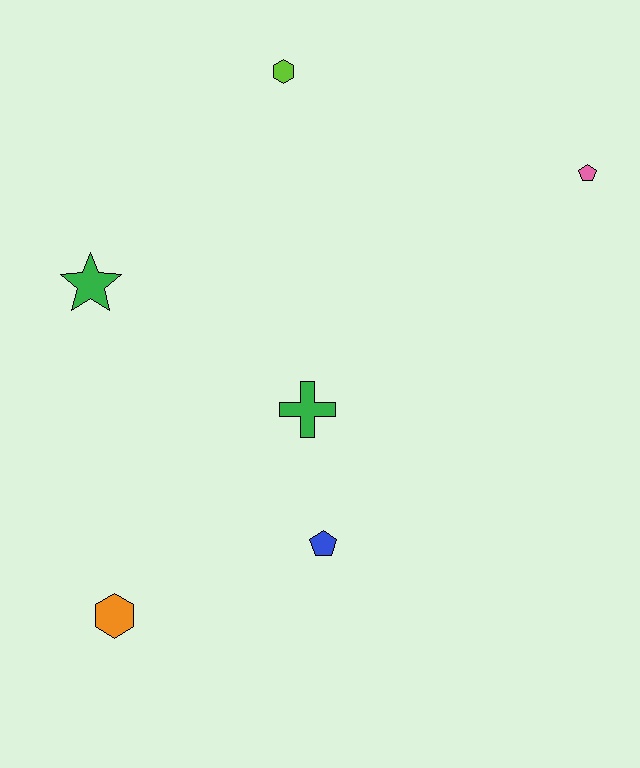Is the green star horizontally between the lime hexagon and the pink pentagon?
No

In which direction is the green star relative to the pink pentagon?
The green star is to the left of the pink pentagon.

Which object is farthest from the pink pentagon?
The orange hexagon is farthest from the pink pentagon.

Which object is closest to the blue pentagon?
The green cross is closest to the blue pentagon.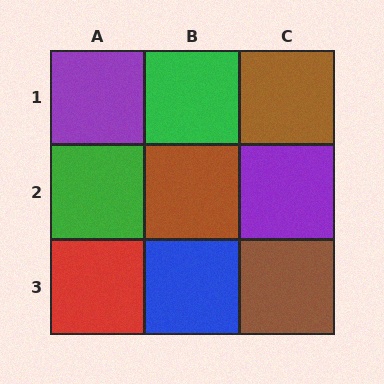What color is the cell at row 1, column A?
Purple.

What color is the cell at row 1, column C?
Brown.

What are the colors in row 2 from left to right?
Green, brown, purple.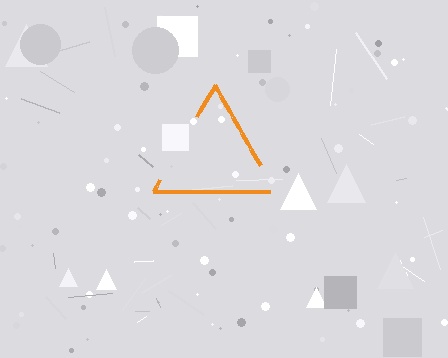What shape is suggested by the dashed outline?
The dashed outline suggests a triangle.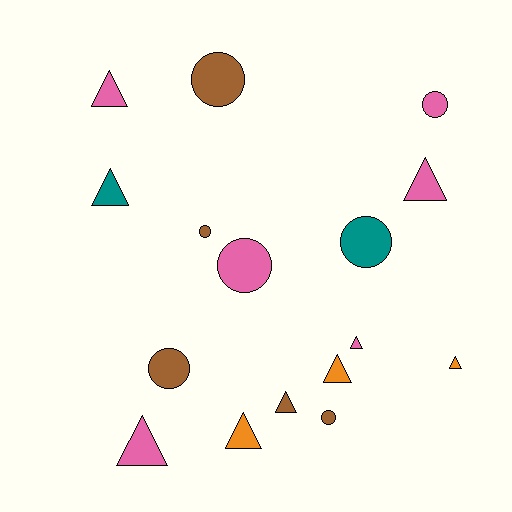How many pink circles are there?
There are 2 pink circles.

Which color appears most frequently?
Pink, with 6 objects.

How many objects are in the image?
There are 16 objects.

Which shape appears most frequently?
Triangle, with 9 objects.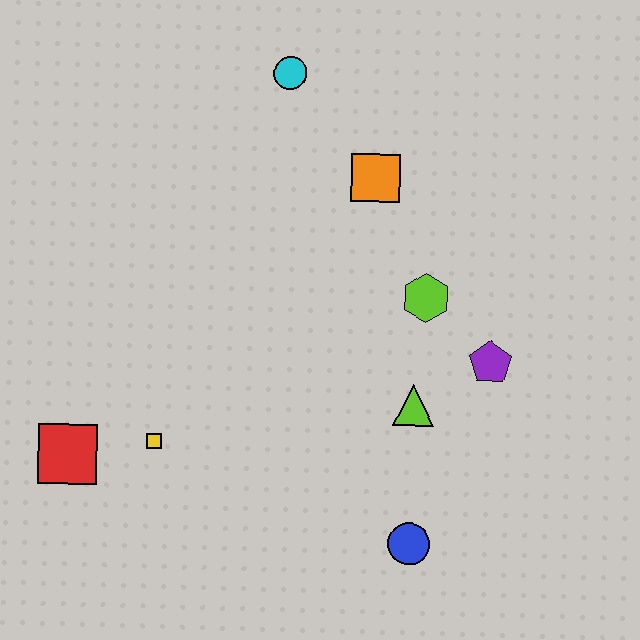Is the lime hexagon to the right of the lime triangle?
Yes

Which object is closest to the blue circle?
The lime triangle is closest to the blue circle.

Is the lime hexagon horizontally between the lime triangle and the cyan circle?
No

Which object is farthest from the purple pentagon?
The red square is farthest from the purple pentagon.